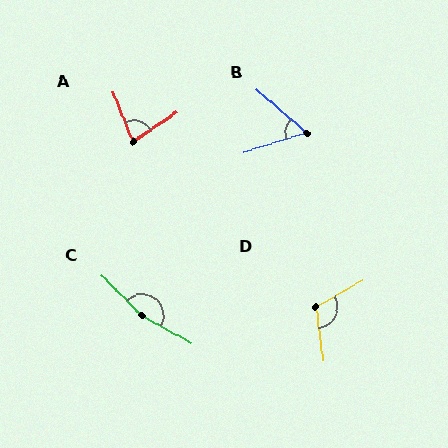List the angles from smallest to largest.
B (58°), A (79°), D (112°), C (164°).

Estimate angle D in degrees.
Approximately 112 degrees.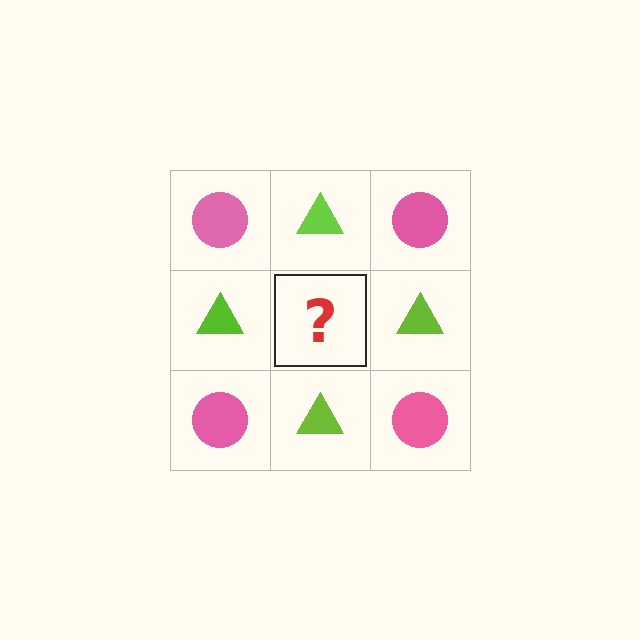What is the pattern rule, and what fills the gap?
The rule is that it alternates pink circle and lime triangle in a checkerboard pattern. The gap should be filled with a pink circle.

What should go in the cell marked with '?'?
The missing cell should contain a pink circle.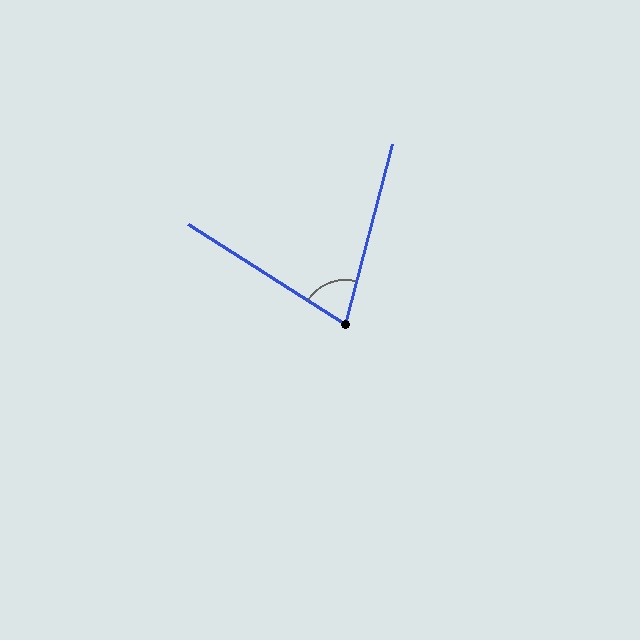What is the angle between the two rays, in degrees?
Approximately 72 degrees.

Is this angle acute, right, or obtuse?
It is acute.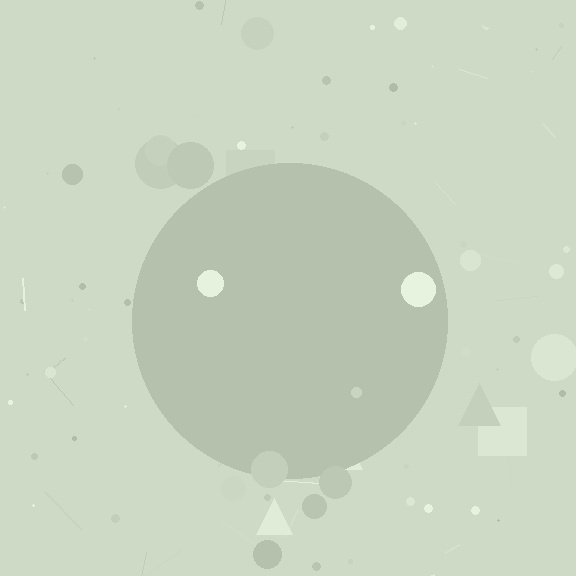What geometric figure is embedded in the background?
A circle is embedded in the background.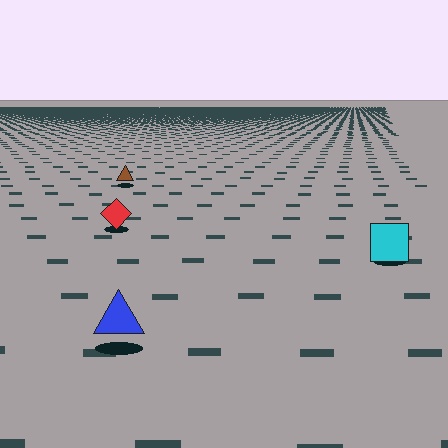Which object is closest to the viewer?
The blue triangle is closest. The texture marks near it are larger and more spread out.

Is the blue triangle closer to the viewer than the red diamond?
Yes. The blue triangle is closer — you can tell from the texture gradient: the ground texture is coarser near it.